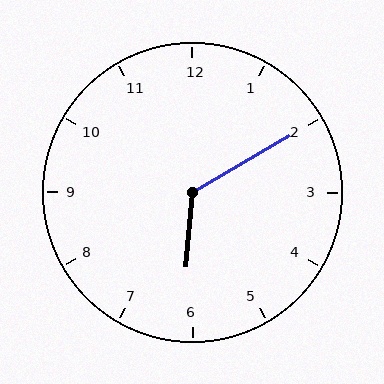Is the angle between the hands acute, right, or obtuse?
It is obtuse.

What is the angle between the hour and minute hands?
Approximately 125 degrees.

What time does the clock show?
6:10.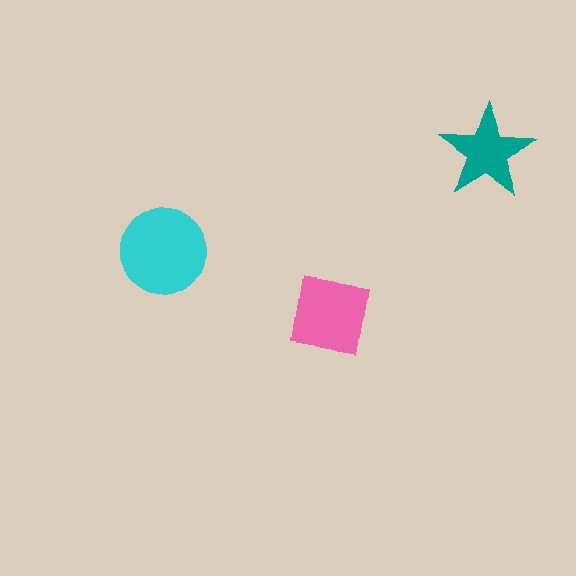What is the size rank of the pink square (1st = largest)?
2nd.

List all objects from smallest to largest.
The teal star, the pink square, the cyan circle.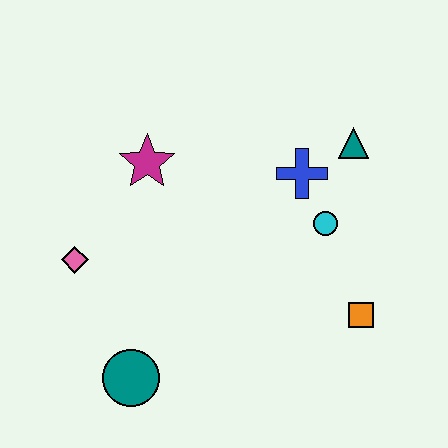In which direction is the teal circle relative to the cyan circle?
The teal circle is to the left of the cyan circle.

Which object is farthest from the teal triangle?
The teal circle is farthest from the teal triangle.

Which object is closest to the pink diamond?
The magenta star is closest to the pink diamond.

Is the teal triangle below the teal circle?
No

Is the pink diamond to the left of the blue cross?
Yes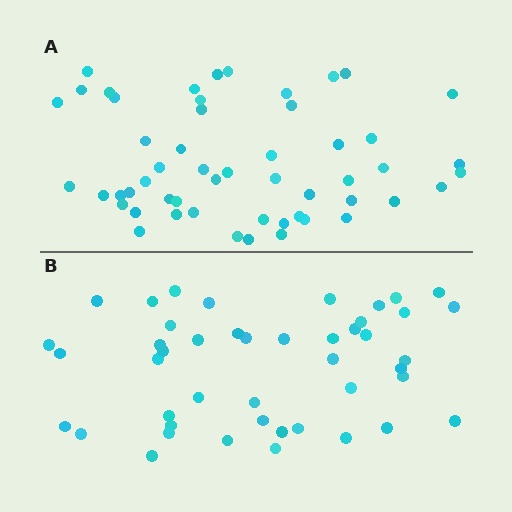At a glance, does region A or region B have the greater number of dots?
Region A (the top region) has more dots.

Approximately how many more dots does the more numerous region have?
Region A has roughly 8 or so more dots than region B.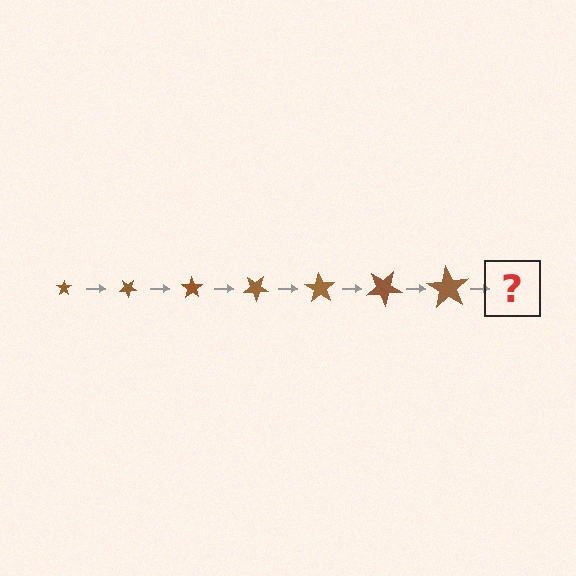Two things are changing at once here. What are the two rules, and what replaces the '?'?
The two rules are that the star grows larger each step and it rotates 35 degrees each step. The '?' should be a star, larger than the previous one and rotated 245 degrees from the start.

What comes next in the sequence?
The next element should be a star, larger than the previous one and rotated 245 degrees from the start.